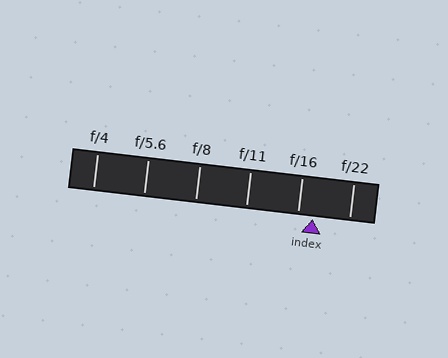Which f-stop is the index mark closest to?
The index mark is closest to f/16.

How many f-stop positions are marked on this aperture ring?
There are 6 f-stop positions marked.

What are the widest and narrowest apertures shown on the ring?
The widest aperture shown is f/4 and the narrowest is f/22.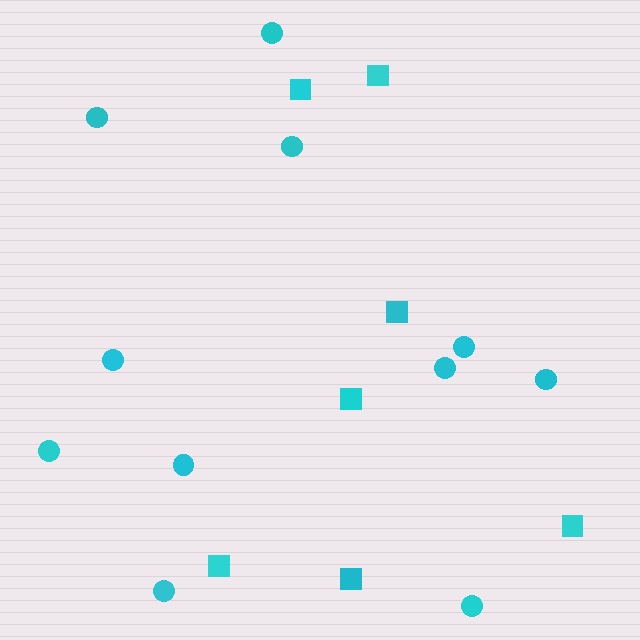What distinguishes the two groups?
There are 2 groups: one group of squares (7) and one group of circles (11).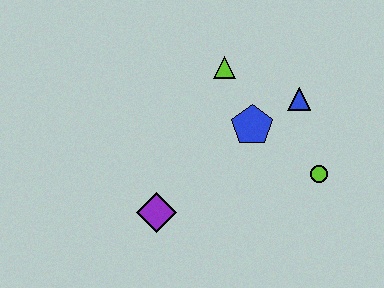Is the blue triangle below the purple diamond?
No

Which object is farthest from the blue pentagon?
The purple diamond is farthest from the blue pentagon.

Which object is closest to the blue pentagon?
The blue triangle is closest to the blue pentagon.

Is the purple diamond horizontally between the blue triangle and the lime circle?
No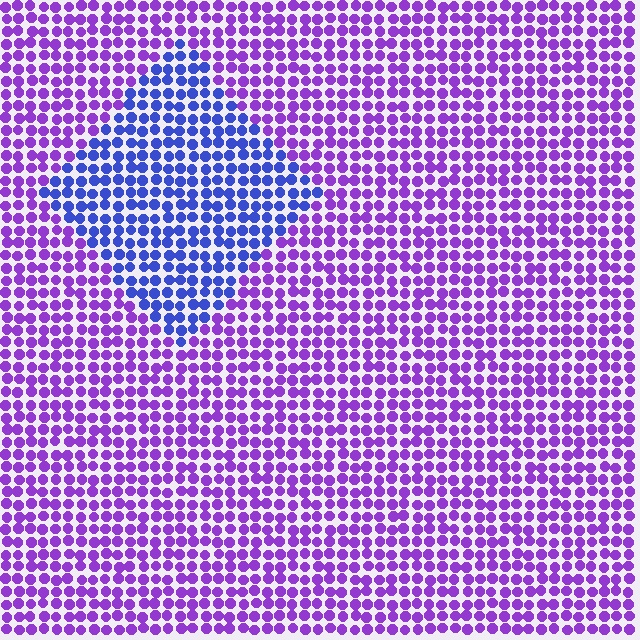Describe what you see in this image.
The image is filled with small purple elements in a uniform arrangement. A diamond-shaped region is visible where the elements are tinted to a slightly different hue, forming a subtle color boundary.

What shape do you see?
I see a diamond.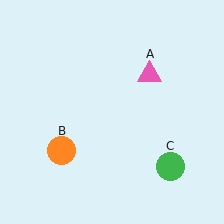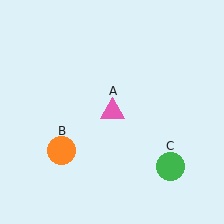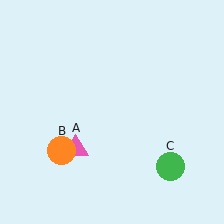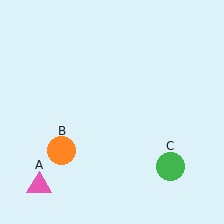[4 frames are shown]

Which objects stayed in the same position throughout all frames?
Orange circle (object B) and green circle (object C) remained stationary.